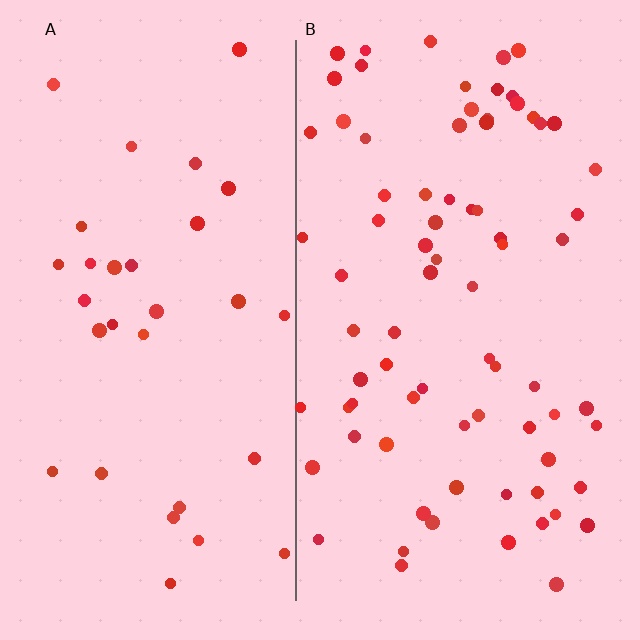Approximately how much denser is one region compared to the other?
Approximately 2.4× — region B over region A.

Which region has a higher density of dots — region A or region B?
B (the right).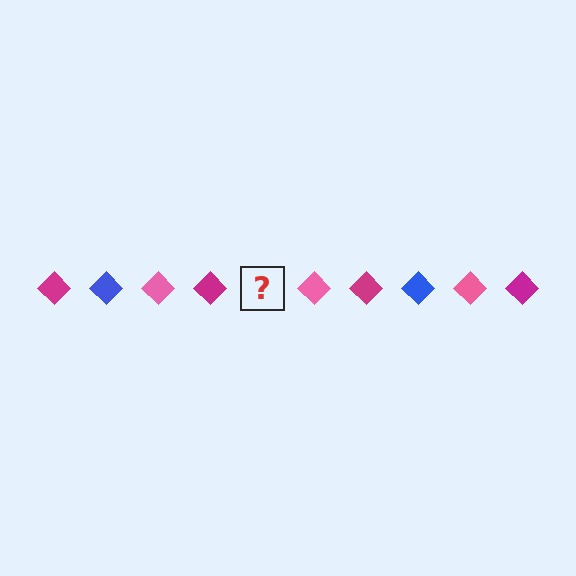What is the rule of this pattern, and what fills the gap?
The rule is that the pattern cycles through magenta, blue, pink diamonds. The gap should be filled with a blue diamond.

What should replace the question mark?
The question mark should be replaced with a blue diamond.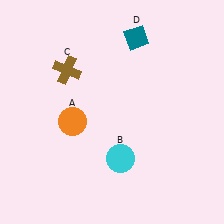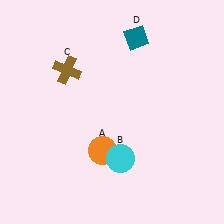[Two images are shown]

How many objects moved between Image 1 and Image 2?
1 object moved between the two images.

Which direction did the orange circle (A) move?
The orange circle (A) moved down.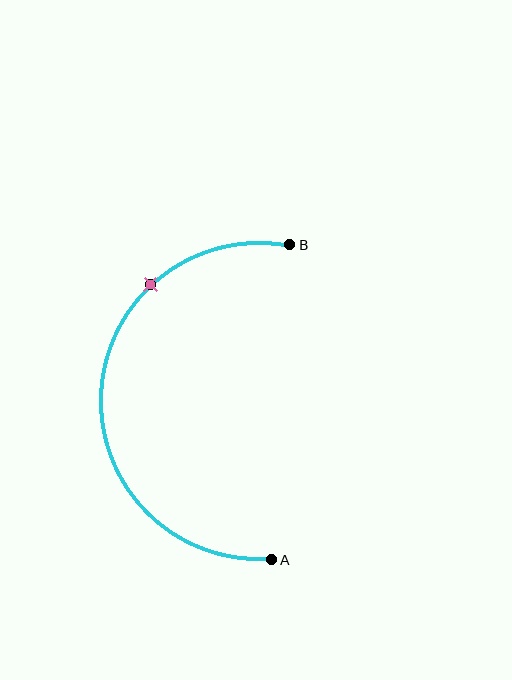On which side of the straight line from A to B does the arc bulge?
The arc bulges to the left of the straight line connecting A and B.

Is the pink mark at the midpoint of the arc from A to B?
No. The pink mark lies on the arc but is closer to endpoint B. The arc midpoint would be at the point on the curve equidistant along the arc from both A and B.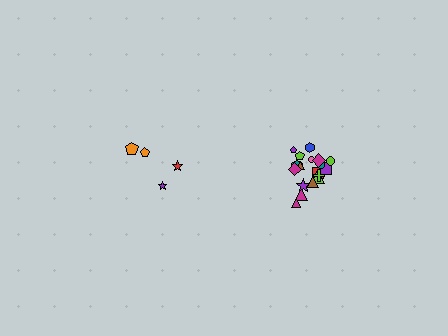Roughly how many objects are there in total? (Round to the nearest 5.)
Roughly 20 objects in total.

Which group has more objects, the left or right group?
The right group.